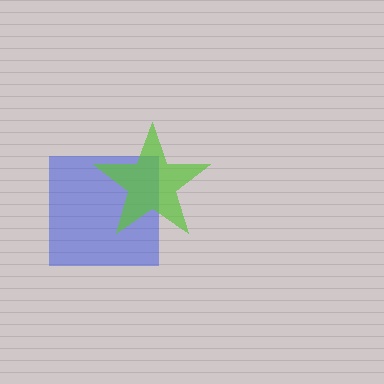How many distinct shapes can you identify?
There are 2 distinct shapes: a blue square, a lime star.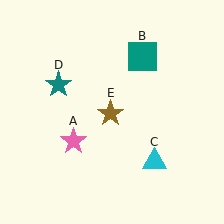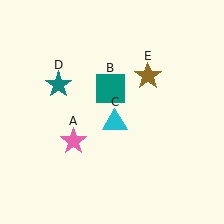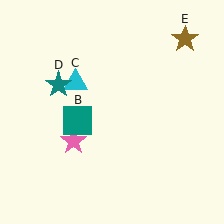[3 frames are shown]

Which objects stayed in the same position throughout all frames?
Pink star (object A) and teal star (object D) remained stationary.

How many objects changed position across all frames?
3 objects changed position: teal square (object B), cyan triangle (object C), brown star (object E).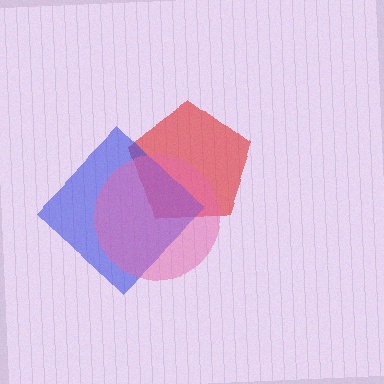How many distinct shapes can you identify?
There are 3 distinct shapes: a red pentagon, a blue diamond, a pink circle.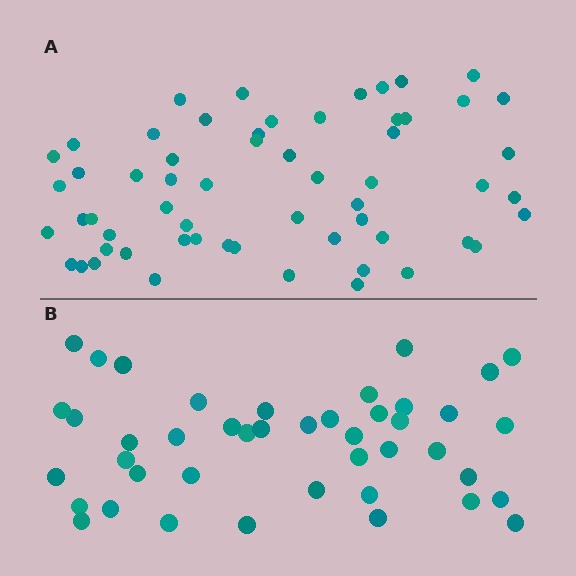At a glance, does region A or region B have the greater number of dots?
Region A (the top region) has more dots.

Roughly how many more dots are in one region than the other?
Region A has approximately 15 more dots than region B.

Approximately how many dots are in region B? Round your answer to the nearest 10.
About 40 dots. (The exact count is 43, which rounds to 40.)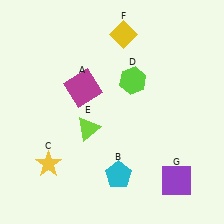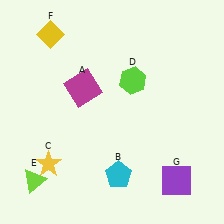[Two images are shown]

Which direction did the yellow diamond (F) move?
The yellow diamond (F) moved left.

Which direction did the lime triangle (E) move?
The lime triangle (E) moved left.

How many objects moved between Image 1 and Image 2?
2 objects moved between the two images.